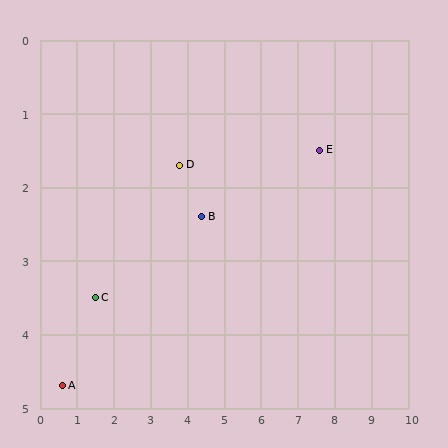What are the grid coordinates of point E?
Point E is at approximately (7.6, 1.5).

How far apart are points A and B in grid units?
Points A and B are about 4.4 grid units apart.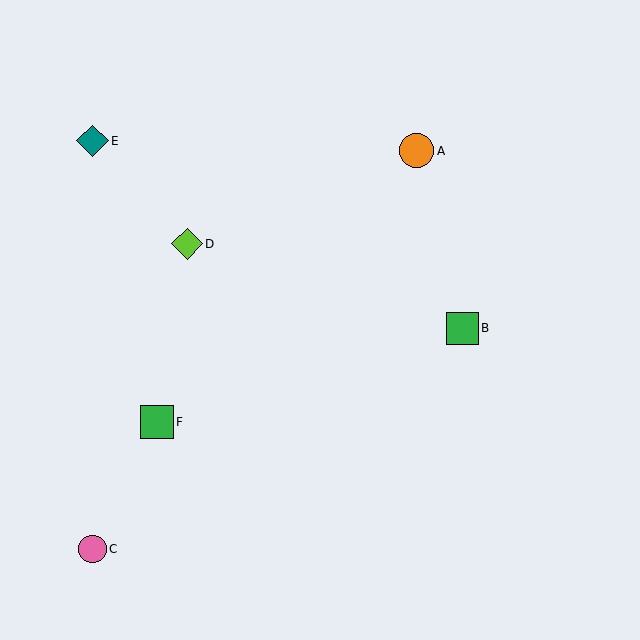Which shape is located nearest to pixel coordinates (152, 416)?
The green square (labeled F) at (157, 422) is nearest to that location.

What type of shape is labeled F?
Shape F is a green square.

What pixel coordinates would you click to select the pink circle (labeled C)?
Click at (93, 549) to select the pink circle C.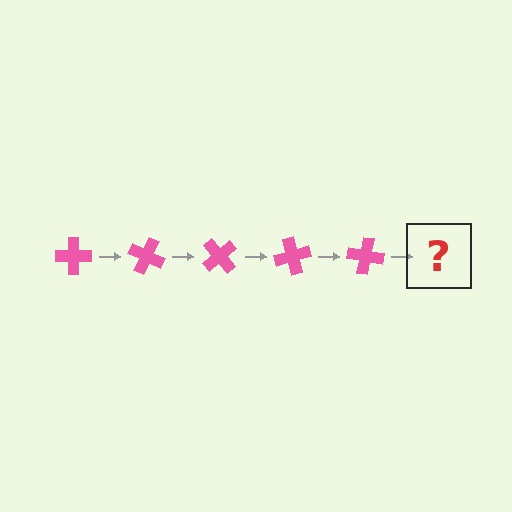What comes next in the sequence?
The next element should be a pink cross rotated 125 degrees.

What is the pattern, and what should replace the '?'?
The pattern is that the cross rotates 25 degrees each step. The '?' should be a pink cross rotated 125 degrees.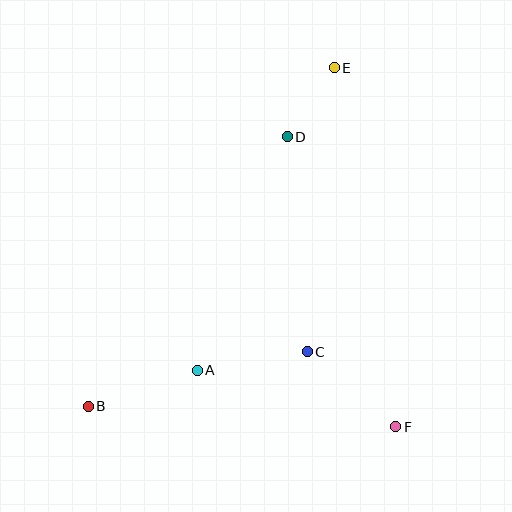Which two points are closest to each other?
Points D and E are closest to each other.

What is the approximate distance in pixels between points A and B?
The distance between A and B is approximately 115 pixels.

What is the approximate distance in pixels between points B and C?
The distance between B and C is approximately 226 pixels.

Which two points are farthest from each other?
Points B and E are farthest from each other.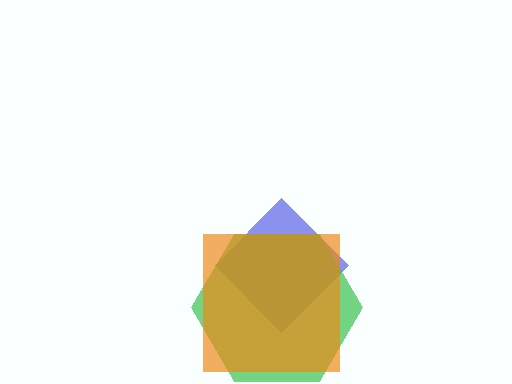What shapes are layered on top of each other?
The layered shapes are: a blue diamond, a green hexagon, an orange square.